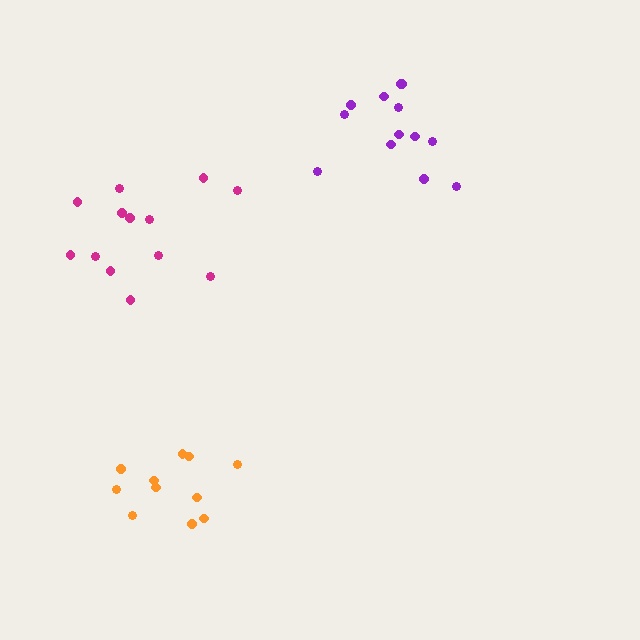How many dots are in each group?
Group 1: 13 dots, Group 2: 13 dots, Group 3: 11 dots (37 total).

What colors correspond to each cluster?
The clusters are colored: purple, magenta, orange.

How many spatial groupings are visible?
There are 3 spatial groupings.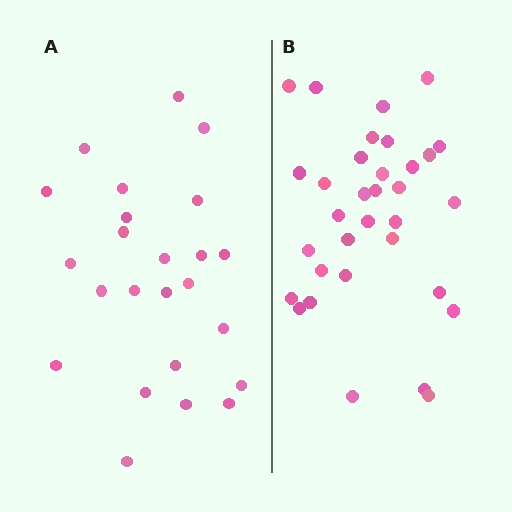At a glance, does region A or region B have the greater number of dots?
Region B (the right region) has more dots.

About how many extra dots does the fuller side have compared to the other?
Region B has roughly 8 or so more dots than region A.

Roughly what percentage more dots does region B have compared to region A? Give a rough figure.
About 40% more.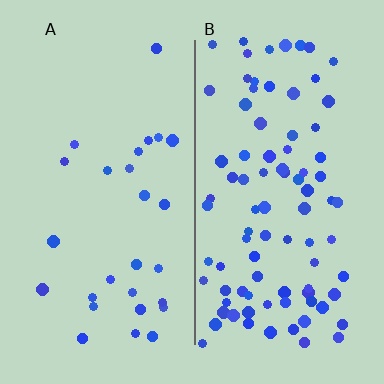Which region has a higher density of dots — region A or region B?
B (the right).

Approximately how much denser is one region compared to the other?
Approximately 3.2× — region B over region A.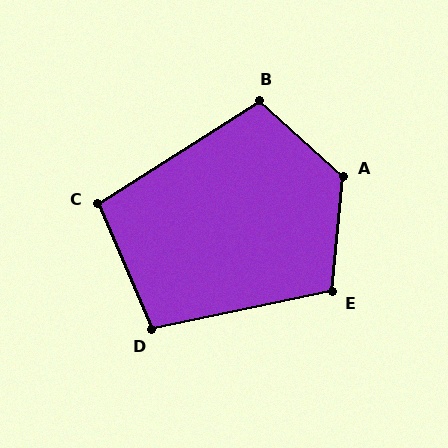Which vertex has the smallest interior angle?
C, at approximately 99 degrees.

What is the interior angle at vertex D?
Approximately 101 degrees (obtuse).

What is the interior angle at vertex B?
Approximately 106 degrees (obtuse).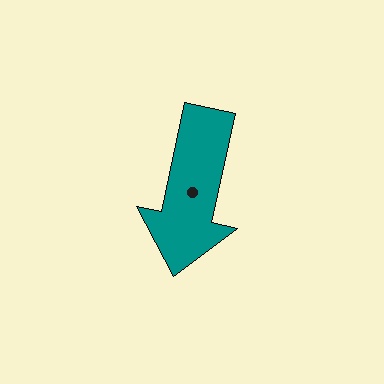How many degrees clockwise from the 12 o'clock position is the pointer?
Approximately 192 degrees.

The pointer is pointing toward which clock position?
Roughly 6 o'clock.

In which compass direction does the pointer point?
South.